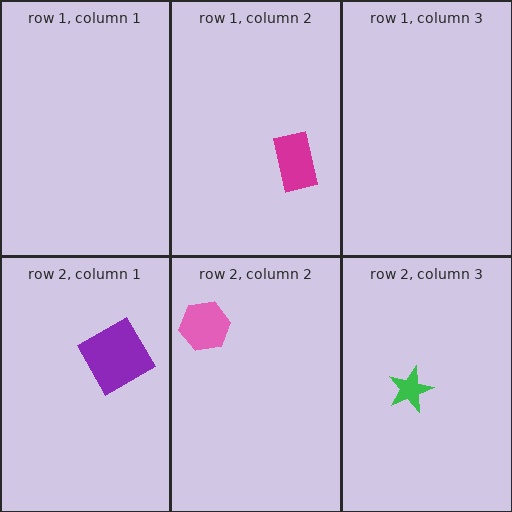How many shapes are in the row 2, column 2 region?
1.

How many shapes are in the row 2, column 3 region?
1.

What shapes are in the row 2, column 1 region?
The purple square.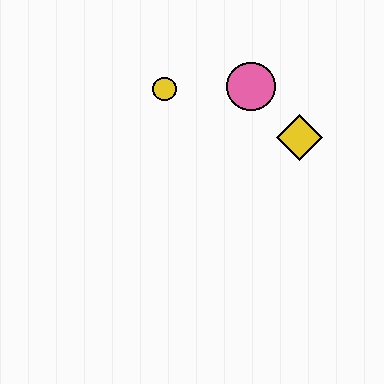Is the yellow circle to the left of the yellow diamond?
Yes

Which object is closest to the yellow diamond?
The pink circle is closest to the yellow diamond.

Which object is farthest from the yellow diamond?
The yellow circle is farthest from the yellow diamond.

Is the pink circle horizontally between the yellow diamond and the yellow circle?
Yes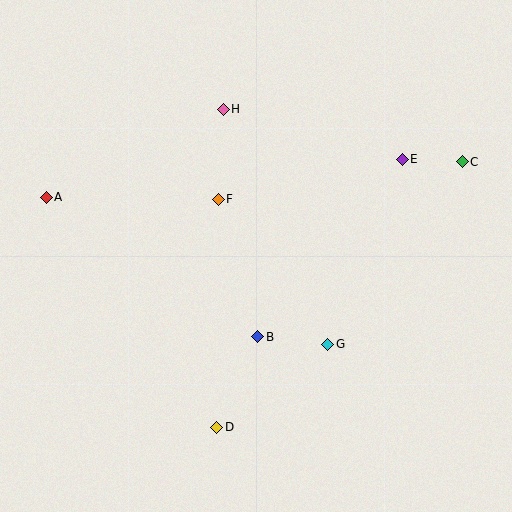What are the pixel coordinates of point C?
Point C is at (462, 162).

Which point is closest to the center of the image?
Point F at (218, 199) is closest to the center.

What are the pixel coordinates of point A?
Point A is at (46, 197).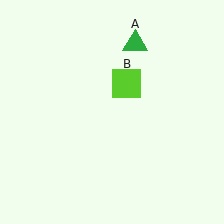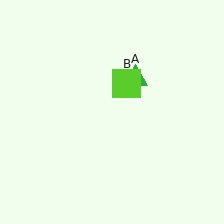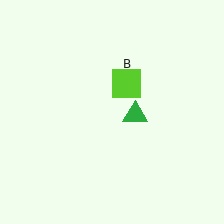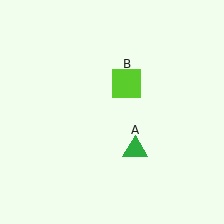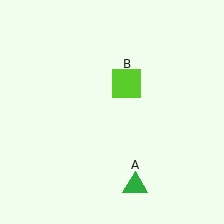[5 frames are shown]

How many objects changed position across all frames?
1 object changed position: green triangle (object A).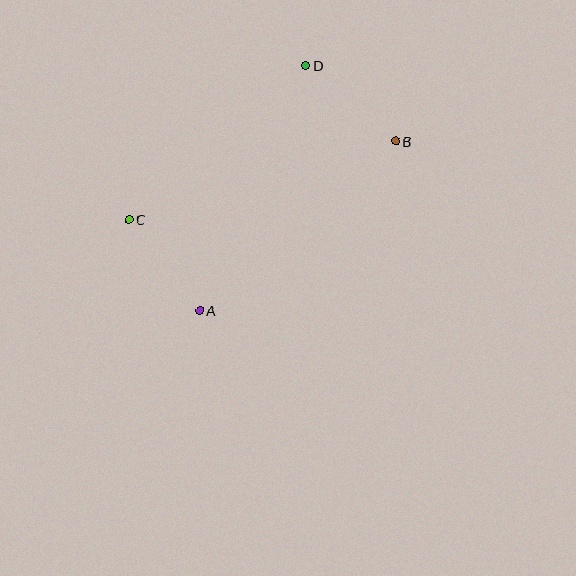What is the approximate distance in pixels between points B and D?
The distance between B and D is approximately 118 pixels.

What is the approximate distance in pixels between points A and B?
The distance between A and B is approximately 259 pixels.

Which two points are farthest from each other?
Points B and C are farthest from each other.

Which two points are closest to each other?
Points A and C are closest to each other.